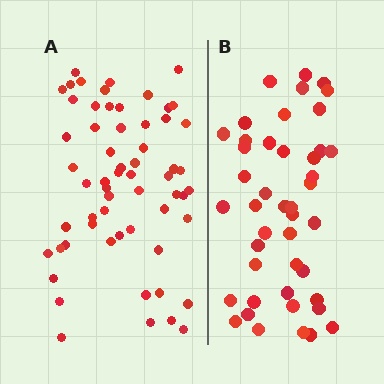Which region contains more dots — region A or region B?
Region A (the left region) has more dots.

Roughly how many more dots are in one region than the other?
Region A has approximately 15 more dots than region B.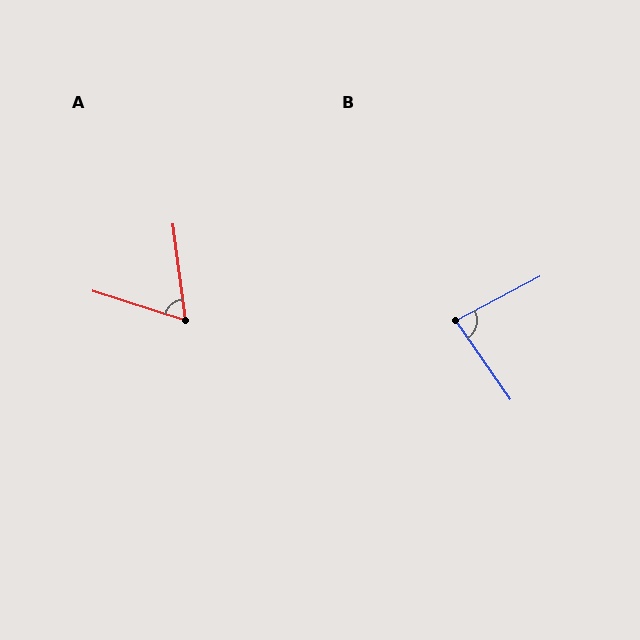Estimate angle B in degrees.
Approximately 83 degrees.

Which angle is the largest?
B, at approximately 83 degrees.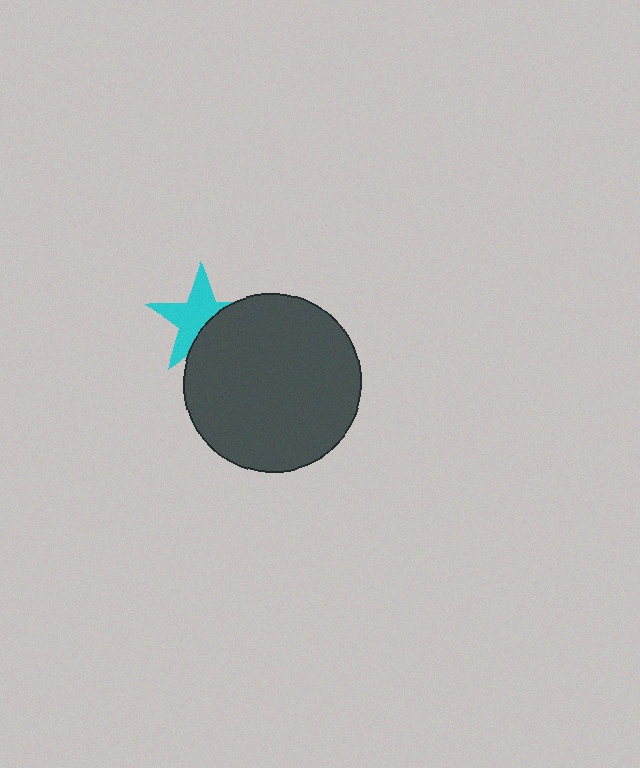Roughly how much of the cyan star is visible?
About half of it is visible (roughly 62%).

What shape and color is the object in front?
The object in front is a dark gray circle.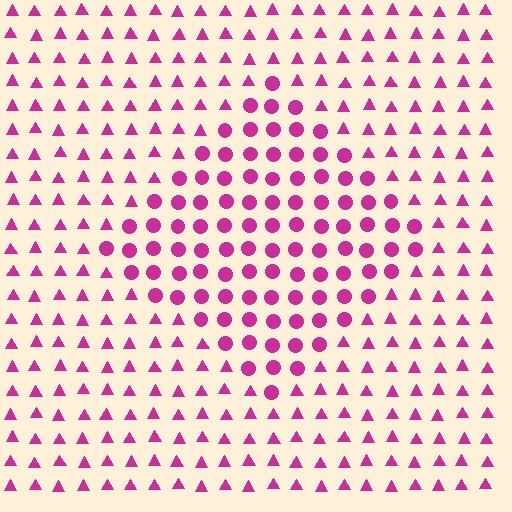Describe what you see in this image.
The image is filled with small magenta elements arranged in a uniform grid. A diamond-shaped region contains circles, while the surrounding area contains triangles. The boundary is defined purely by the change in element shape.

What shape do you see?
I see a diamond.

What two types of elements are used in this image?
The image uses circles inside the diamond region and triangles outside it.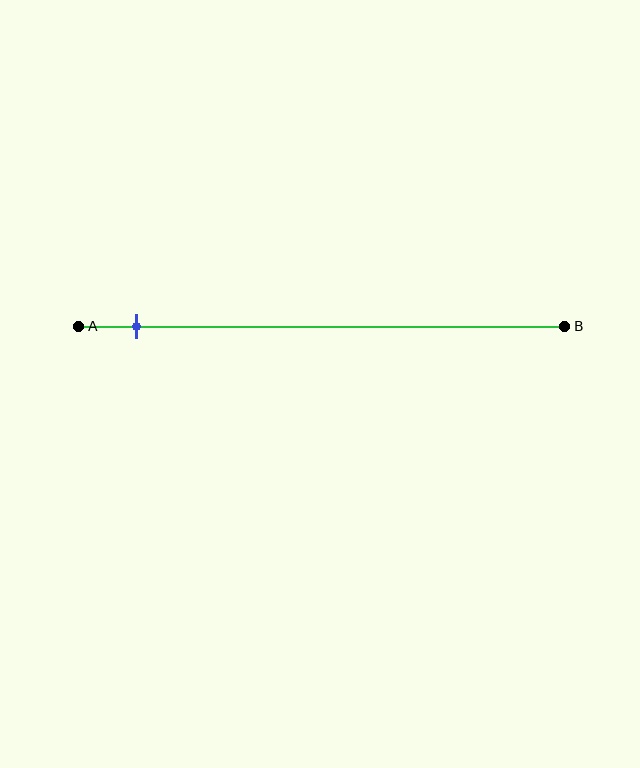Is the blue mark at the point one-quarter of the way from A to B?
No, the mark is at about 10% from A, not at the 25% one-quarter point.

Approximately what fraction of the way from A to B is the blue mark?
The blue mark is approximately 10% of the way from A to B.